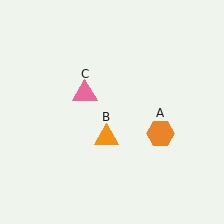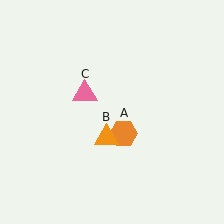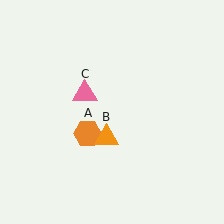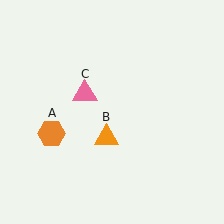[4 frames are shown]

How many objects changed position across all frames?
1 object changed position: orange hexagon (object A).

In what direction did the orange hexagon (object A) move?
The orange hexagon (object A) moved left.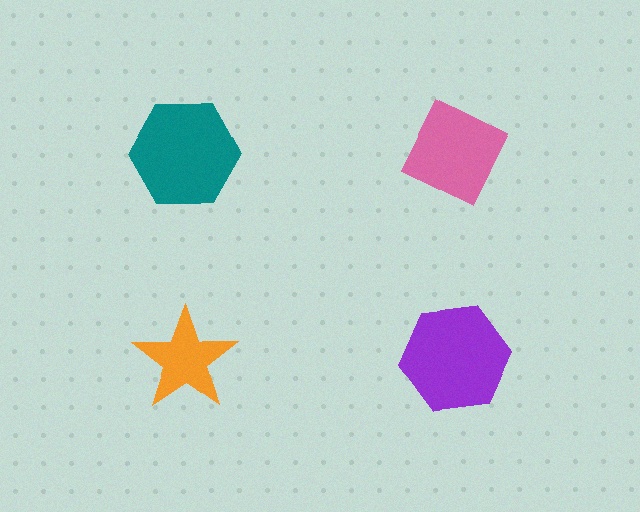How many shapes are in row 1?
2 shapes.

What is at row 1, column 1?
A teal hexagon.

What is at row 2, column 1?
An orange star.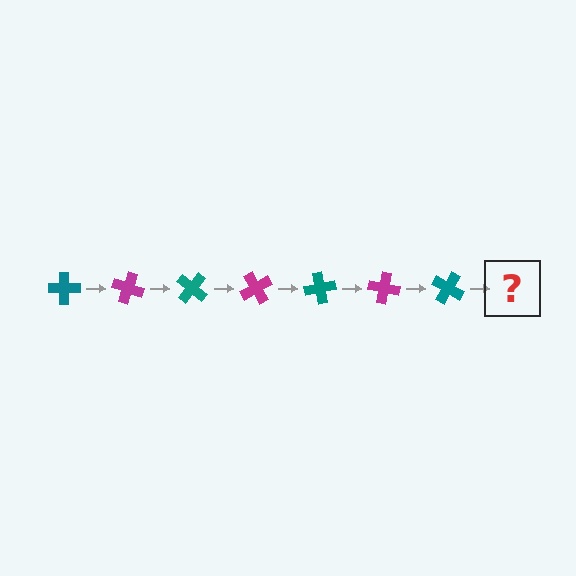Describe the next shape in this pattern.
It should be a magenta cross, rotated 140 degrees from the start.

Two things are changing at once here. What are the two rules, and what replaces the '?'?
The two rules are that it rotates 20 degrees each step and the color cycles through teal and magenta. The '?' should be a magenta cross, rotated 140 degrees from the start.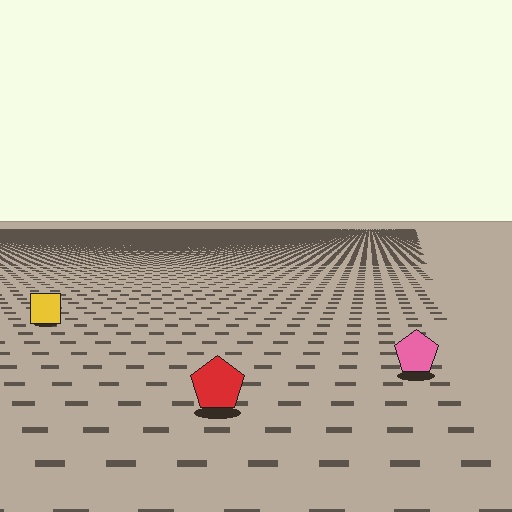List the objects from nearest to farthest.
From nearest to farthest: the red pentagon, the pink pentagon, the yellow square.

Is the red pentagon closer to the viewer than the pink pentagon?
Yes. The red pentagon is closer — you can tell from the texture gradient: the ground texture is coarser near it.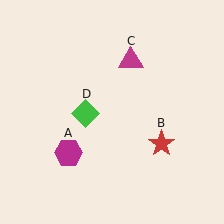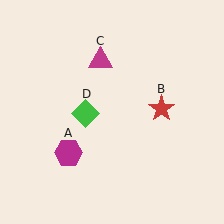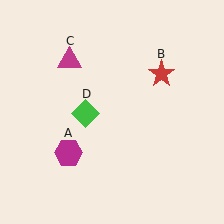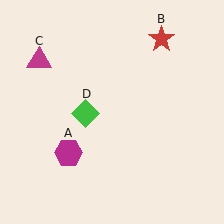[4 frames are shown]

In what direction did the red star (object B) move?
The red star (object B) moved up.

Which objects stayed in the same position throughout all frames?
Magenta hexagon (object A) and green diamond (object D) remained stationary.